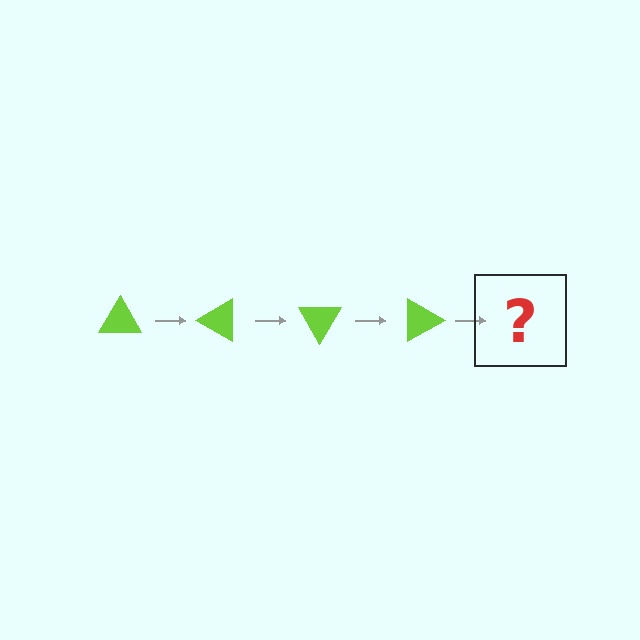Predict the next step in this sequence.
The next step is a lime triangle rotated 120 degrees.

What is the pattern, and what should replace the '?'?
The pattern is that the triangle rotates 30 degrees each step. The '?' should be a lime triangle rotated 120 degrees.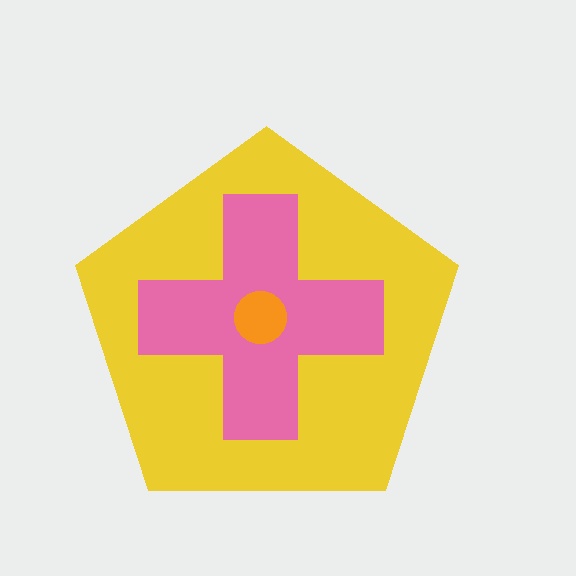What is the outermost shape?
The yellow pentagon.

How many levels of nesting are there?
3.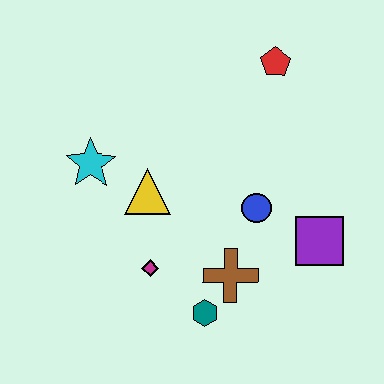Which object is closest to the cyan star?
The yellow triangle is closest to the cyan star.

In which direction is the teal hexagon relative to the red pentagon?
The teal hexagon is below the red pentagon.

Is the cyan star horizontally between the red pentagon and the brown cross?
No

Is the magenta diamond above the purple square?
No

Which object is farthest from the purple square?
The cyan star is farthest from the purple square.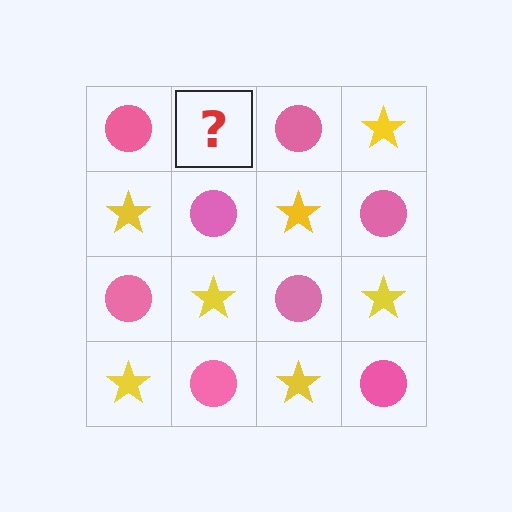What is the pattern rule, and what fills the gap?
The rule is that it alternates pink circle and yellow star in a checkerboard pattern. The gap should be filled with a yellow star.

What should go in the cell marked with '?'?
The missing cell should contain a yellow star.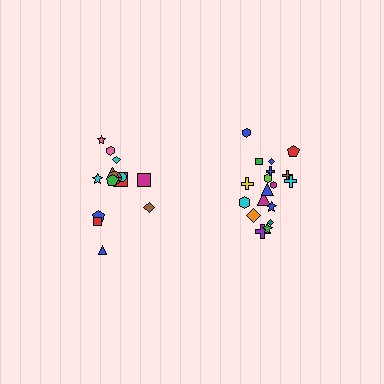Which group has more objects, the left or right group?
The right group.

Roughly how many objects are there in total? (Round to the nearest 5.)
Roughly 35 objects in total.